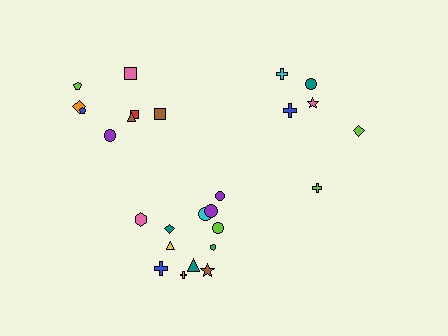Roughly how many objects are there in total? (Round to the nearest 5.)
Roughly 25 objects in total.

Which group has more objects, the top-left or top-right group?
The top-left group.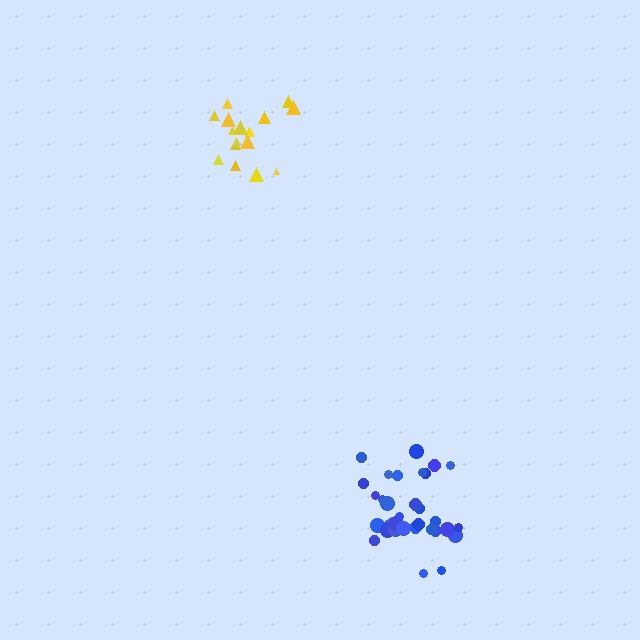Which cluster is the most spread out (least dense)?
Blue.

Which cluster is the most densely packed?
Yellow.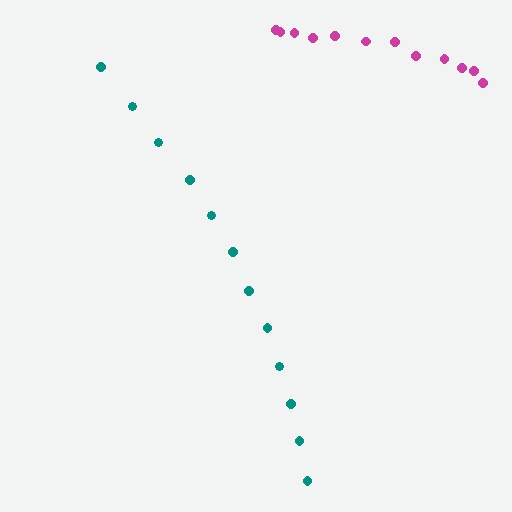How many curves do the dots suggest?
There are 2 distinct paths.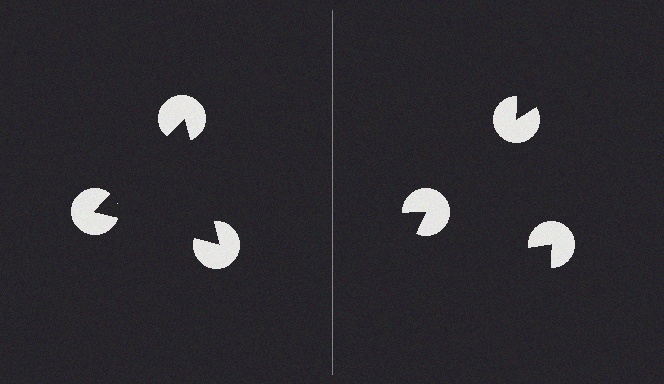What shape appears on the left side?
An illusory triangle.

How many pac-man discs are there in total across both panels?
6 — 3 on each side.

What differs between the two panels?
The pac-man discs are positioned identically on both sides; only the wedge orientations differ. On the left they align to a triangle; on the right they are misaligned.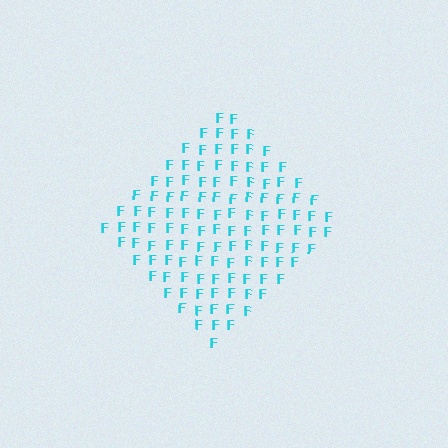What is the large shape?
The large shape is a diamond.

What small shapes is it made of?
It is made of small letter F's.